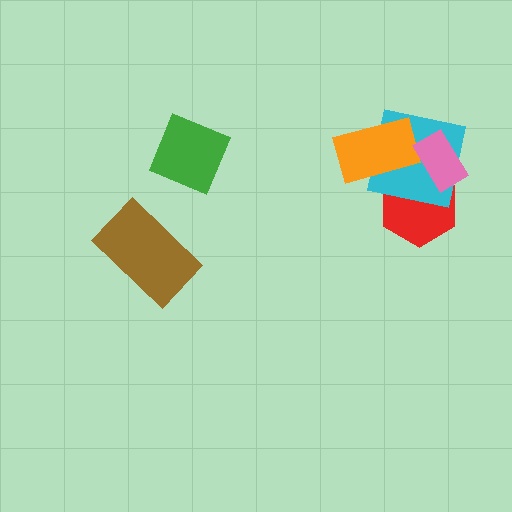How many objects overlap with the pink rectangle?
2 objects overlap with the pink rectangle.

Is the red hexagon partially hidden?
Yes, it is partially covered by another shape.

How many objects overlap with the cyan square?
3 objects overlap with the cyan square.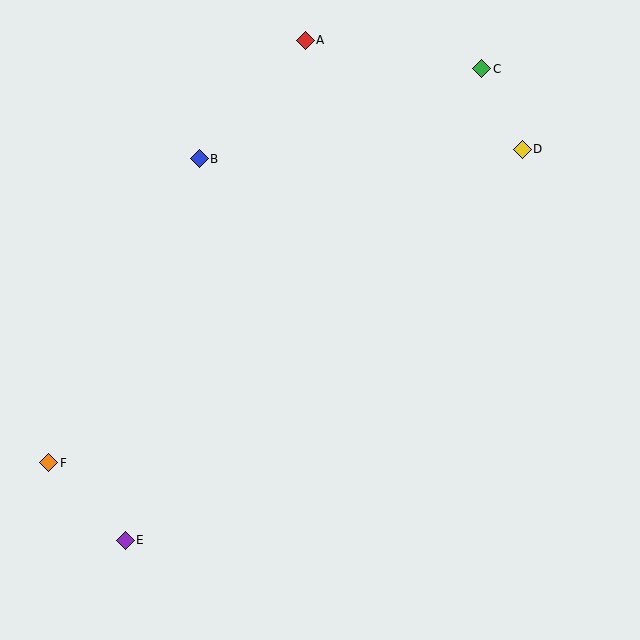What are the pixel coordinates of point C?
Point C is at (482, 69).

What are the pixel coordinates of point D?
Point D is at (522, 149).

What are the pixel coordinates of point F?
Point F is at (49, 463).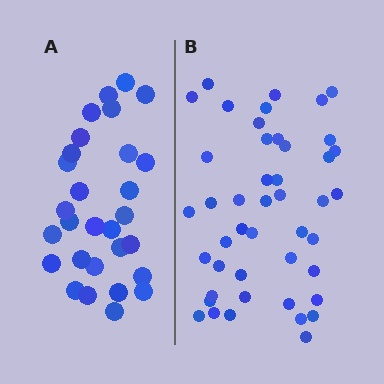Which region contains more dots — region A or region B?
Region B (the right region) has more dots.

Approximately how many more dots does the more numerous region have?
Region B has approximately 15 more dots than region A.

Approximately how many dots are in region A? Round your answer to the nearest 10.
About 30 dots. (The exact count is 29, which rounds to 30.)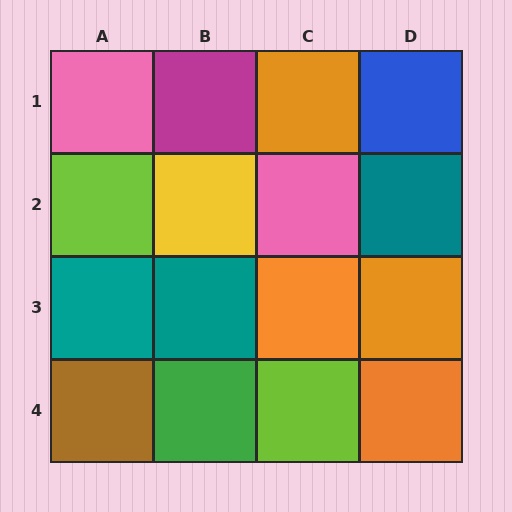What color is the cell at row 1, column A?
Pink.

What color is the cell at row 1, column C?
Orange.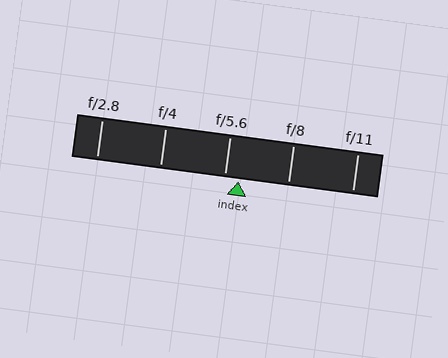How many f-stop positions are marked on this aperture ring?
There are 5 f-stop positions marked.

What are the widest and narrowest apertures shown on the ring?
The widest aperture shown is f/2.8 and the narrowest is f/11.